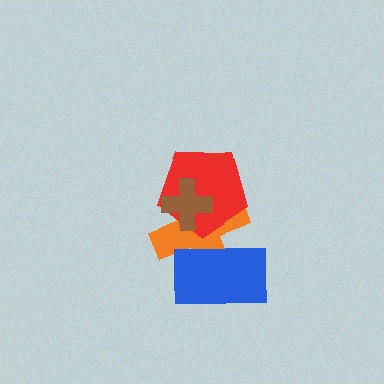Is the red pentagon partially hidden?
Yes, it is partially covered by another shape.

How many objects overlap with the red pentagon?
2 objects overlap with the red pentagon.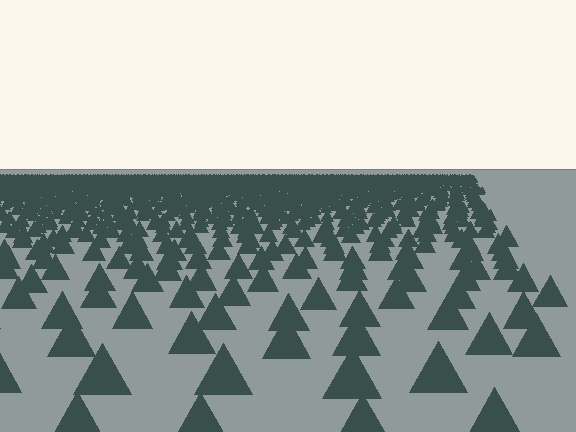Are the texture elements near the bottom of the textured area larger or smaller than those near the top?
Larger. Near the bottom, elements are closer to the viewer and appear at a bigger on-screen size.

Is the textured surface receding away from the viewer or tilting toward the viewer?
The surface is receding away from the viewer. Texture elements get smaller and denser toward the top.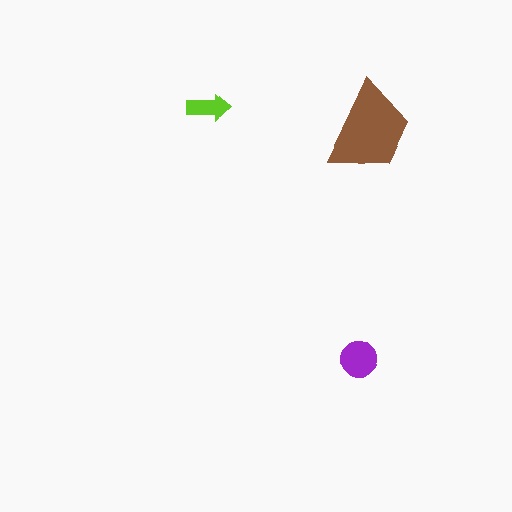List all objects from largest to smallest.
The brown trapezoid, the purple circle, the lime arrow.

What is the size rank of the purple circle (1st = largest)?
2nd.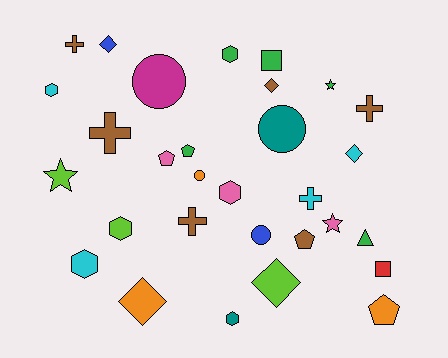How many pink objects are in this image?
There are 3 pink objects.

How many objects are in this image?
There are 30 objects.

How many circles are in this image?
There are 4 circles.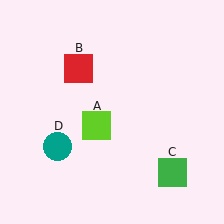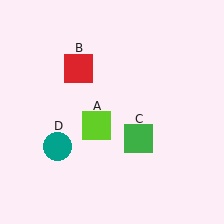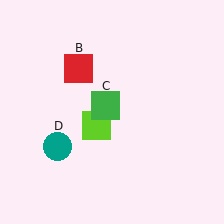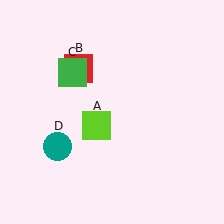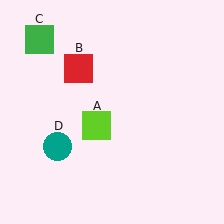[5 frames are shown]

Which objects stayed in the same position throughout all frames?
Lime square (object A) and red square (object B) and teal circle (object D) remained stationary.